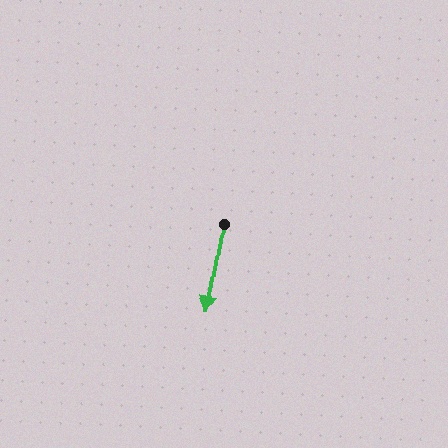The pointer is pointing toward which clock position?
Roughly 6 o'clock.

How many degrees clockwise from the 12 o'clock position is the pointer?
Approximately 190 degrees.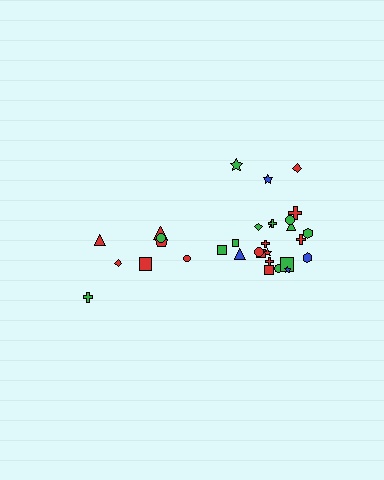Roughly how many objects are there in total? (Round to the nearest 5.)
Roughly 30 objects in total.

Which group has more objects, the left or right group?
The right group.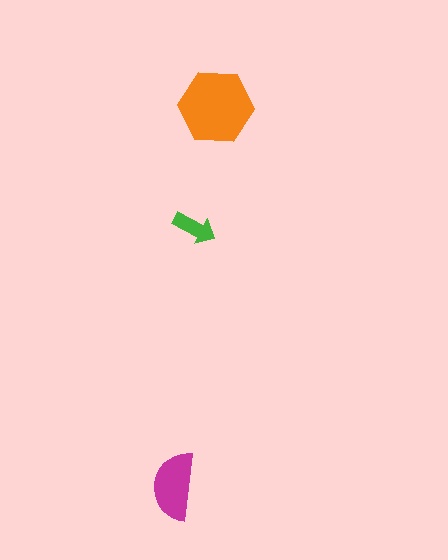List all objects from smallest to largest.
The green arrow, the magenta semicircle, the orange hexagon.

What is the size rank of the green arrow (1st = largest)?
3rd.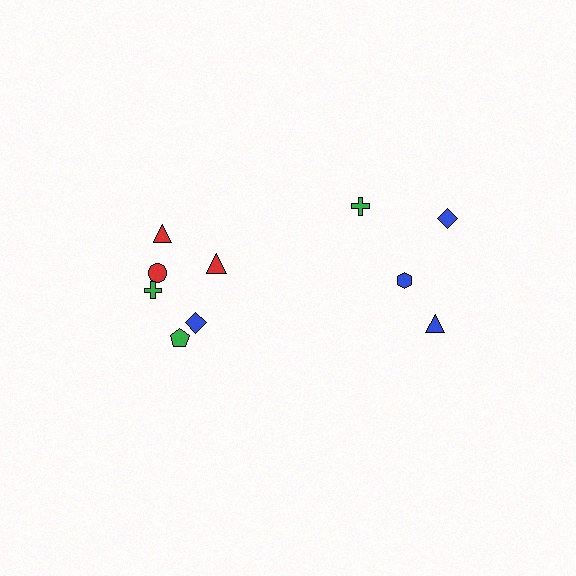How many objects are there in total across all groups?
There are 10 objects.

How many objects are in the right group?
There are 4 objects.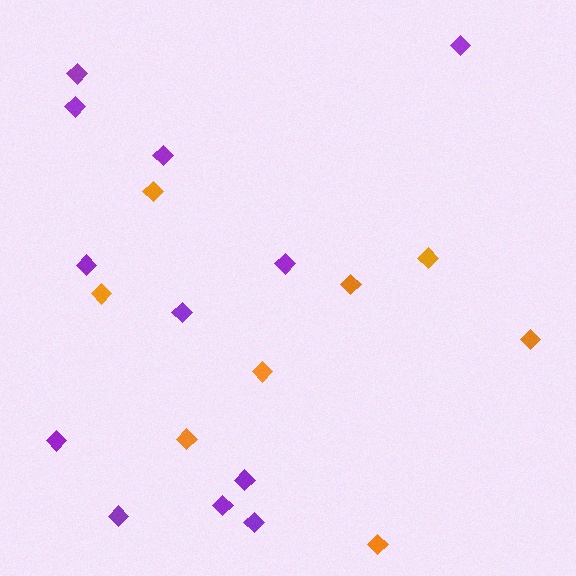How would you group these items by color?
There are 2 groups: one group of purple diamonds (12) and one group of orange diamonds (8).